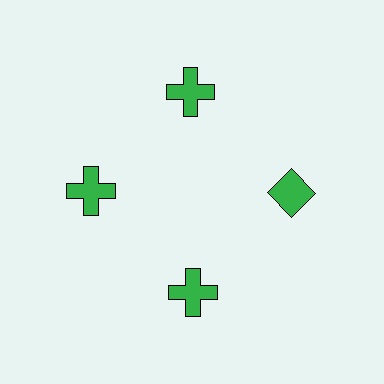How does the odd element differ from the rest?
It has a different shape: diamond instead of cross.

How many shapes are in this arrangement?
There are 4 shapes arranged in a ring pattern.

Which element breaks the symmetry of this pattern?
The green diamond at roughly the 3 o'clock position breaks the symmetry. All other shapes are green crosses.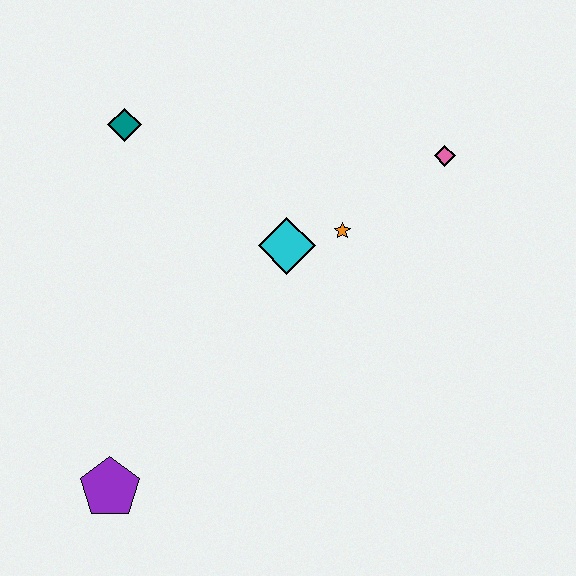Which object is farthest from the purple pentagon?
The pink diamond is farthest from the purple pentagon.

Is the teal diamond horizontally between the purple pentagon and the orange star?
Yes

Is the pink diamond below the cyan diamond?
No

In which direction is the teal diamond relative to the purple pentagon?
The teal diamond is above the purple pentagon.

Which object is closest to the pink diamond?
The orange star is closest to the pink diamond.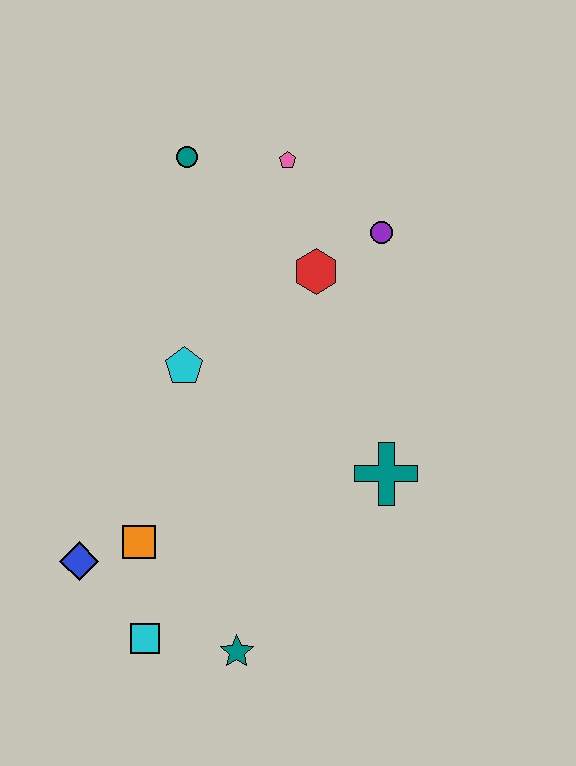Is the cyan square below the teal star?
No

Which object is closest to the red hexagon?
The purple circle is closest to the red hexagon.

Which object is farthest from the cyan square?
The pink pentagon is farthest from the cyan square.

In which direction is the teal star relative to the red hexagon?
The teal star is below the red hexagon.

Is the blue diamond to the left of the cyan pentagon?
Yes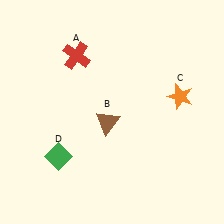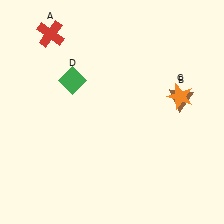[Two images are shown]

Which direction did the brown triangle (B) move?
The brown triangle (B) moved right.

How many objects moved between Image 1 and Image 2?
3 objects moved between the two images.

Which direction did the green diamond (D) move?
The green diamond (D) moved up.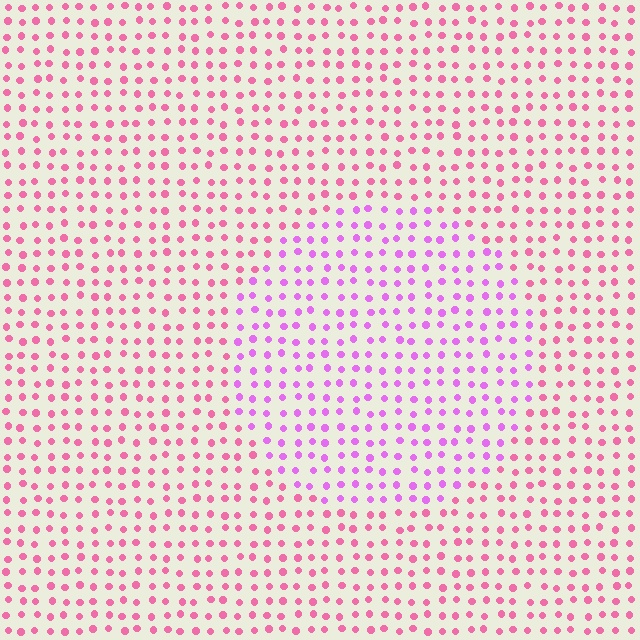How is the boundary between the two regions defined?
The boundary is defined purely by a slight shift in hue (about 38 degrees). Spacing, size, and orientation are identical on both sides.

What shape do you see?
I see a circle.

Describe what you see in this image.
The image is filled with small pink elements in a uniform arrangement. A circle-shaped region is visible where the elements are tinted to a slightly different hue, forming a subtle color boundary.